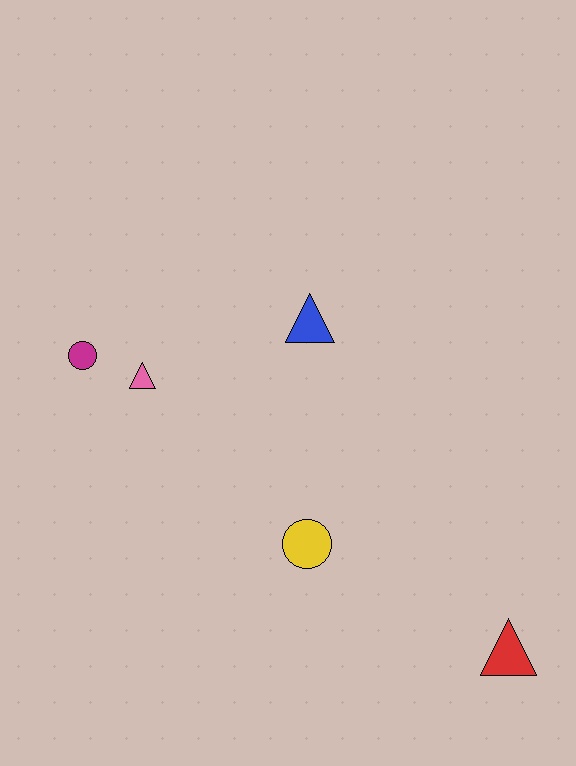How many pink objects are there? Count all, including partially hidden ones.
There is 1 pink object.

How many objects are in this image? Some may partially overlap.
There are 5 objects.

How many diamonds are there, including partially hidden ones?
There are no diamonds.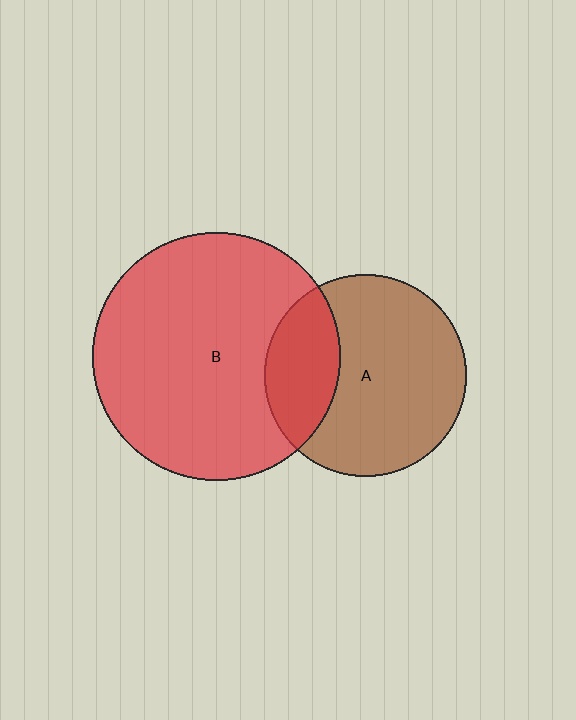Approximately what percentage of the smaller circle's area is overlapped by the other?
Approximately 25%.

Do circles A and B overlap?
Yes.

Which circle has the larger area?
Circle B (red).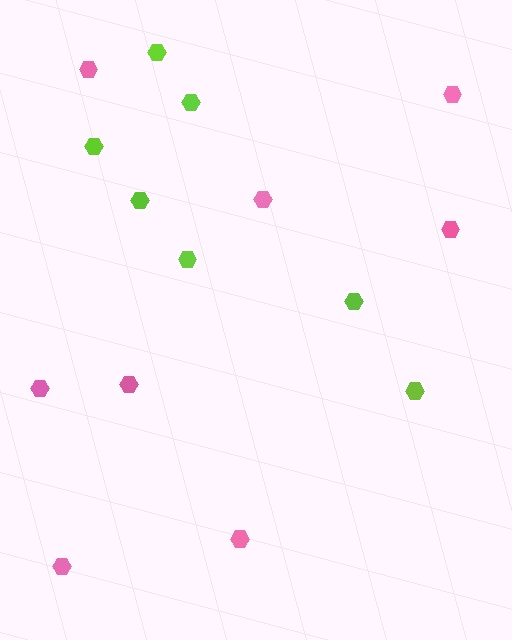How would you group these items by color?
There are 2 groups: one group of lime hexagons (7) and one group of pink hexagons (8).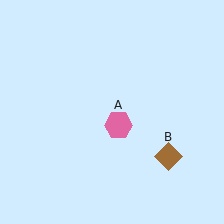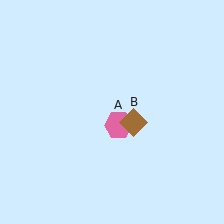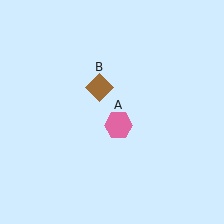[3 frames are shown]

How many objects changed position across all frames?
1 object changed position: brown diamond (object B).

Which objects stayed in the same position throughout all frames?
Pink hexagon (object A) remained stationary.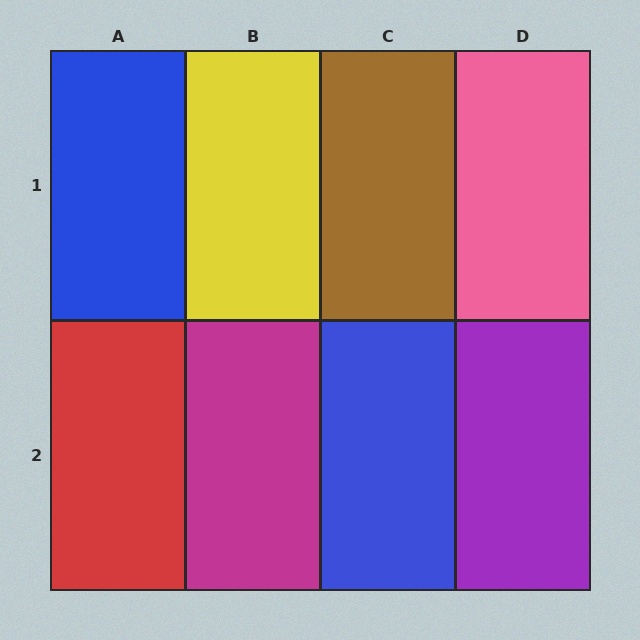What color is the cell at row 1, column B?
Yellow.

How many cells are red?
1 cell is red.